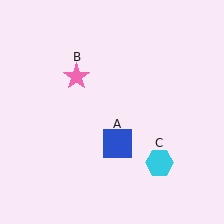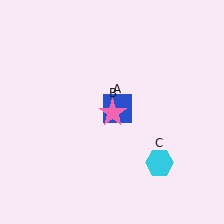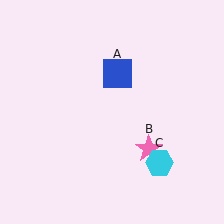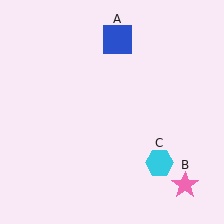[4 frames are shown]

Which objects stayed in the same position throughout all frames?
Cyan hexagon (object C) remained stationary.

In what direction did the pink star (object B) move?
The pink star (object B) moved down and to the right.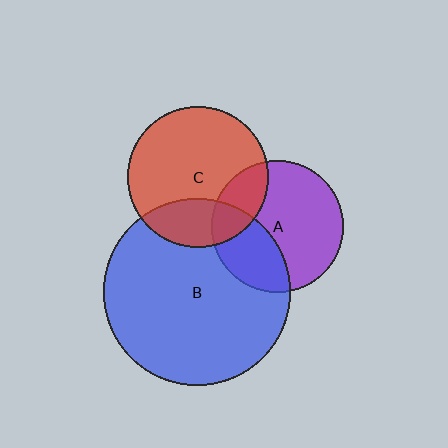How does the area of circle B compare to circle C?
Approximately 1.8 times.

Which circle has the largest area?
Circle B (blue).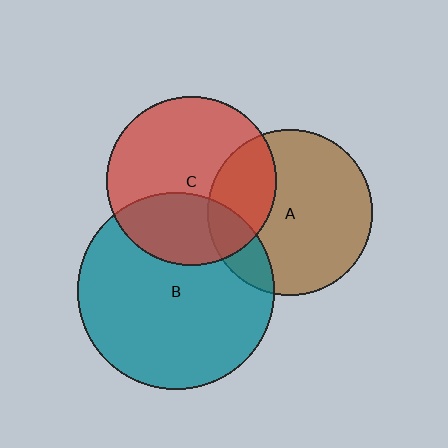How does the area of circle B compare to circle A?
Approximately 1.4 times.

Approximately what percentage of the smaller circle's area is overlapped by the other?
Approximately 30%.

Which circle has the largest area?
Circle B (teal).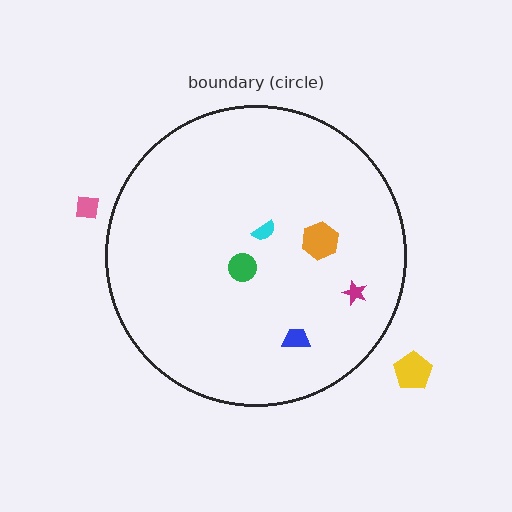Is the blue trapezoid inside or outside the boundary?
Inside.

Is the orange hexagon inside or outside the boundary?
Inside.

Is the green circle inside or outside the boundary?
Inside.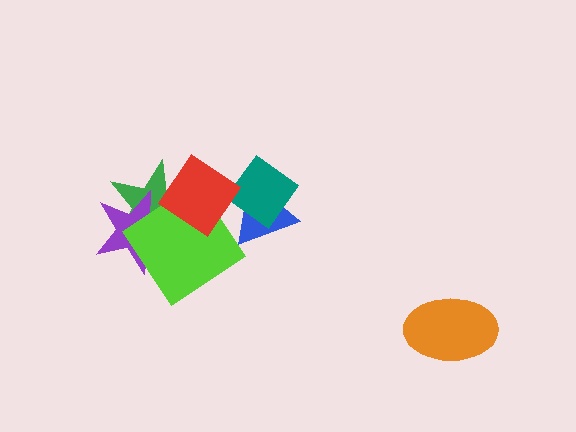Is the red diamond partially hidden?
No, no other shape covers it.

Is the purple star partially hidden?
Yes, it is partially covered by another shape.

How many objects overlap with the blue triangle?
2 objects overlap with the blue triangle.